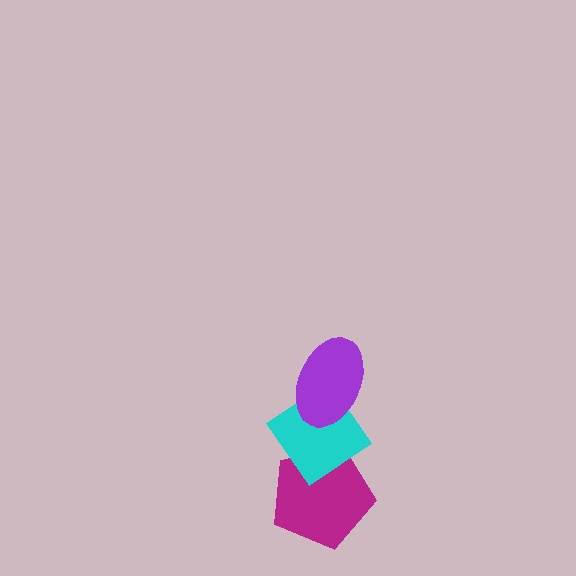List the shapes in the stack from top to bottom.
From top to bottom: the purple ellipse, the cyan diamond, the magenta pentagon.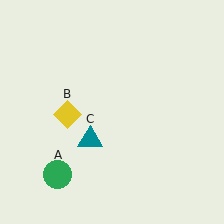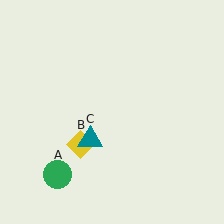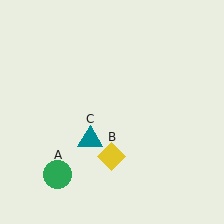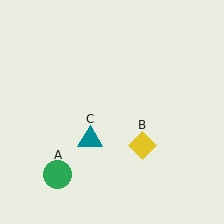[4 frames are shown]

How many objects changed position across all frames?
1 object changed position: yellow diamond (object B).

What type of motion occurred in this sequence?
The yellow diamond (object B) rotated counterclockwise around the center of the scene.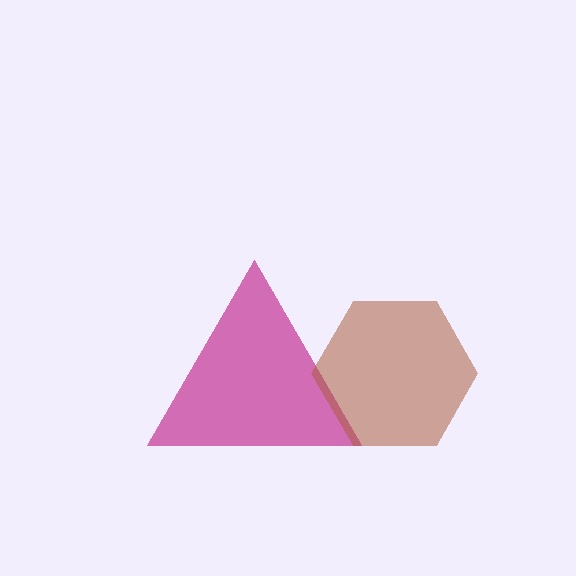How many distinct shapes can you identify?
There are 2 distinct shapes: a magenta triangle, a brown hexagon.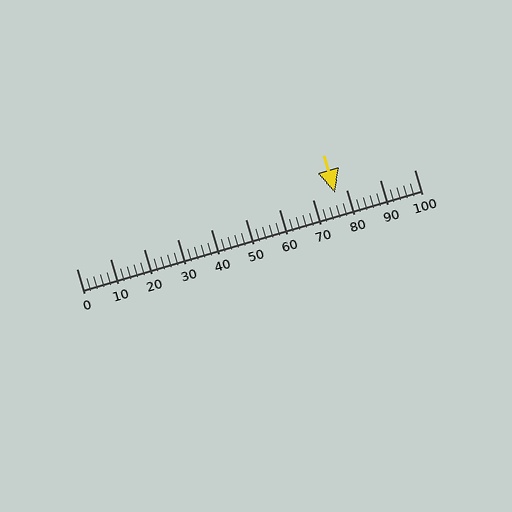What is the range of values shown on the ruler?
The ruler shows values from 0 to 100.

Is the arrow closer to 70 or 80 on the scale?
The arrow is closer to 80.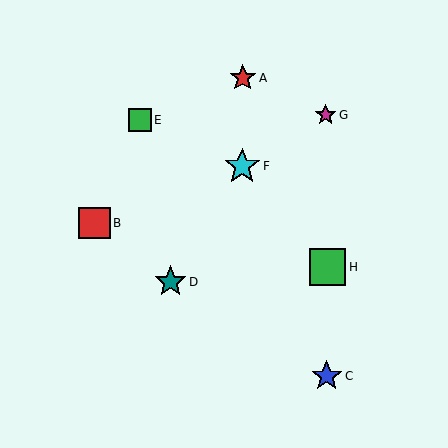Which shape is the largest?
The green square (labeled H) is the largest.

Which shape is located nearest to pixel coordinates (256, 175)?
The cyan star (labeled F) at (242, 166) is nearest to that location.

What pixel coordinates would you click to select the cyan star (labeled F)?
Click at (242, 166) to select the cyan star F.